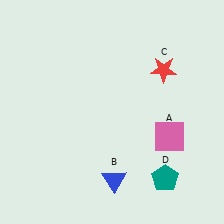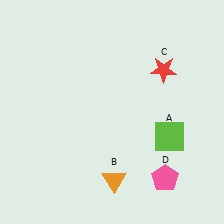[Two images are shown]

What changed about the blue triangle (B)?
In Image 1, B is blue. In Image 2, it changed to orange.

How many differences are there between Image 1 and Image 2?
There are 3 differences between the two images.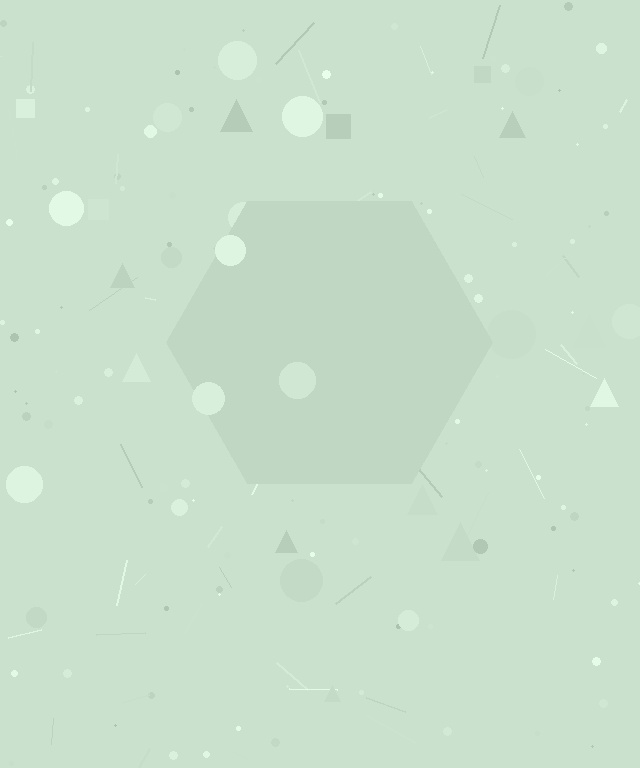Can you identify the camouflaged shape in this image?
The camouflaged shape is a hexagon.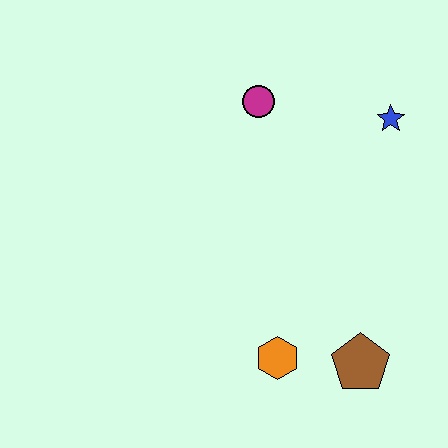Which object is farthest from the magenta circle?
The brown pentagon is farthest from the magenta circle.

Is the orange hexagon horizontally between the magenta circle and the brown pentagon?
Yes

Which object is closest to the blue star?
The magenta circle is closest to the blue star.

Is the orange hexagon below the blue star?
Yes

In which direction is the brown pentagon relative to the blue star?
The brown pentagon is below the blue star.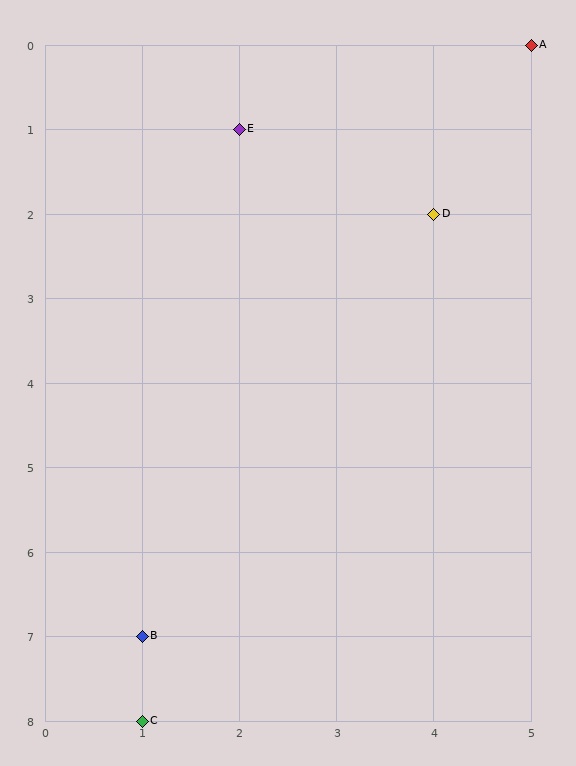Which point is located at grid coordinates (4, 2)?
Point D is at (4, 2).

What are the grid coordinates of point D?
Point D is at grid coordinates (4, 2).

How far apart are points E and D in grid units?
Points E and D are 2 columns and 1 row apart (about 2.2 grid units diagonally).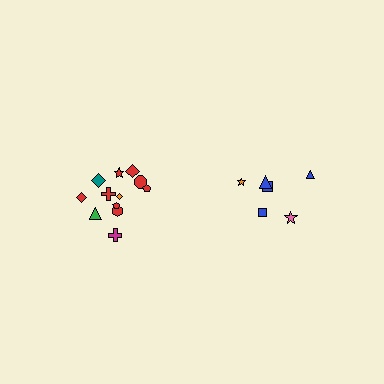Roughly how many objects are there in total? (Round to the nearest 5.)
Roughly 20 objects in total.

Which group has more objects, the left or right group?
The left group.